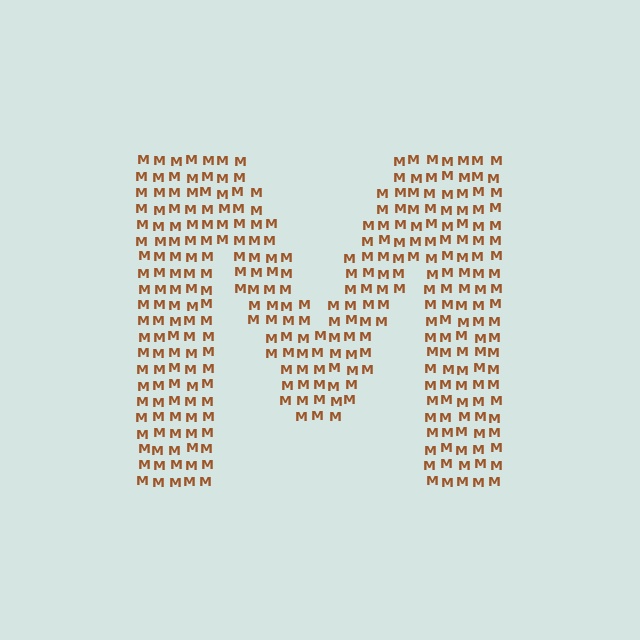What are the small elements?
The small elements are letter M's.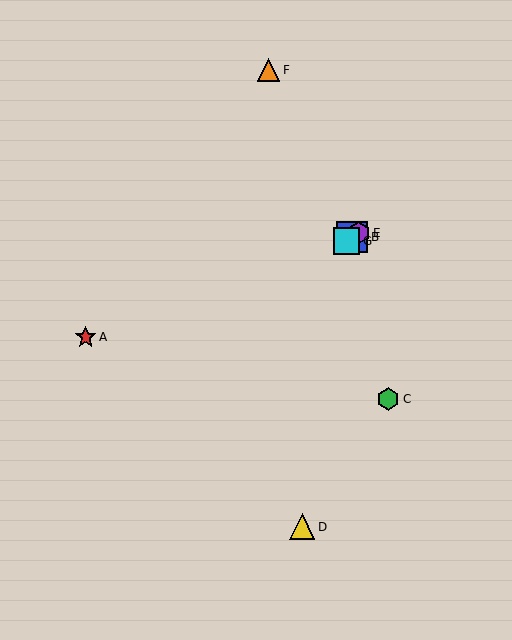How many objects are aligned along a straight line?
3 objects (B, E, G) are aligned along a straight line.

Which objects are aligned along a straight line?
Objects B, E, G are aligned along a straight line.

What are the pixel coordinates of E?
Object E is at (358, 233).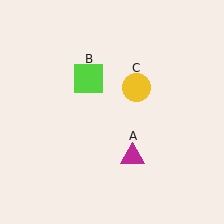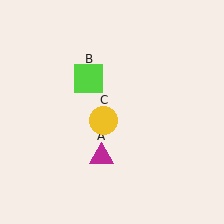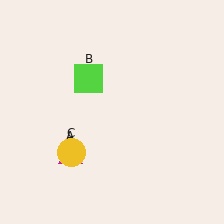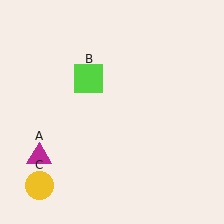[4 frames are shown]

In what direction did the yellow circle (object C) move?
The yellow circle (object C) moved down and to the left.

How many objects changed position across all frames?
2 objects changed position: magenta triangle (object A), yellow circle (object C).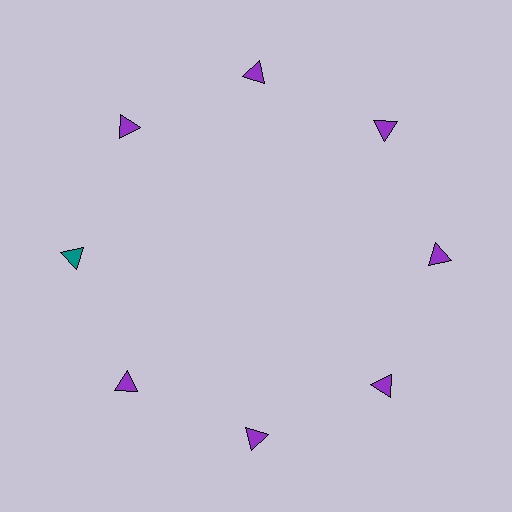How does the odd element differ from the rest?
It has a different color: teal instead of purple.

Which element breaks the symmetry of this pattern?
The teal triangle at roughly the 9 o'clock position breaks the symmetry. All other shapes are purple triangles.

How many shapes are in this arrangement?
There are 8 shapes arranged in a ring pattern.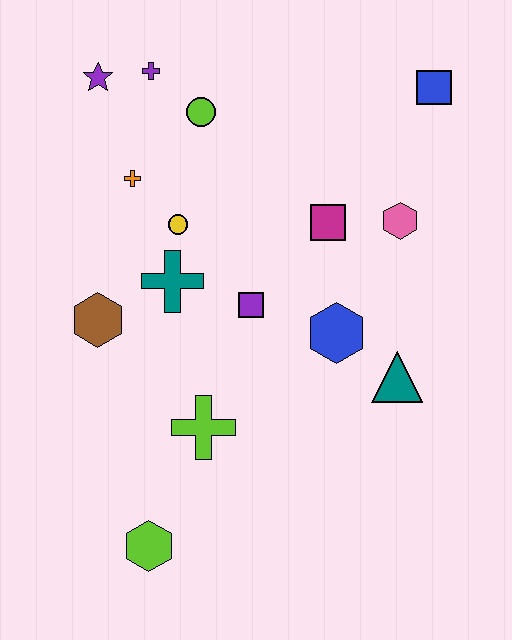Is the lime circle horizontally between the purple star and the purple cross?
No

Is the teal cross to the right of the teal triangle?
No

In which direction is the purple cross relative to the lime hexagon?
The purple cross is above the lime hexagon.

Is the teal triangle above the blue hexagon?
No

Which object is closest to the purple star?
The purple cross is closest to the purple star.